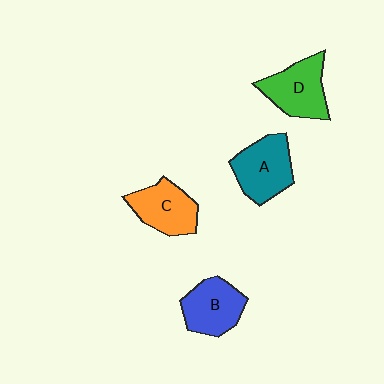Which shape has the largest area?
Shape A (teal).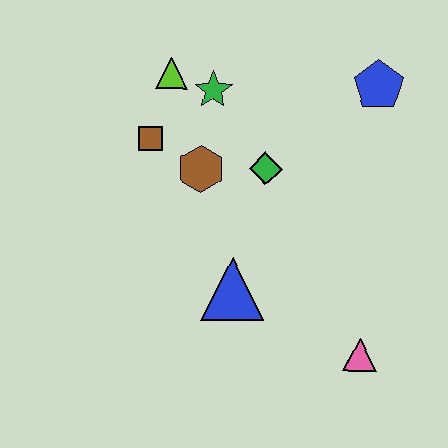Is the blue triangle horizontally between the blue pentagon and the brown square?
Yes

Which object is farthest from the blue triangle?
The blue pentagon is farthest from the blue triangle.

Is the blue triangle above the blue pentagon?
No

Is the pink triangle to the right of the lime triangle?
Yes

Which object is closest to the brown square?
The brown hexagon is closest to the brown square.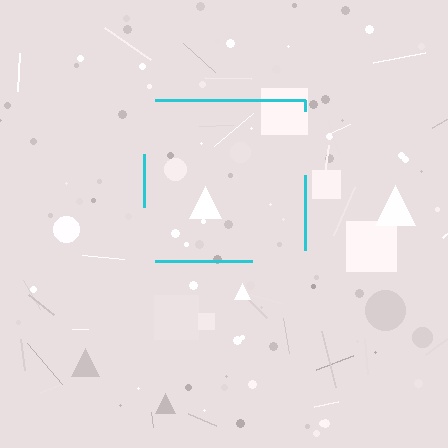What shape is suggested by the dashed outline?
The dashed outline suggests a square.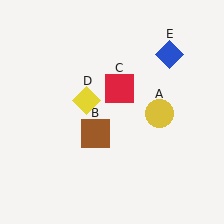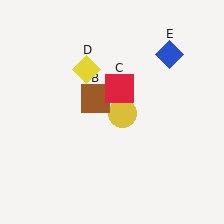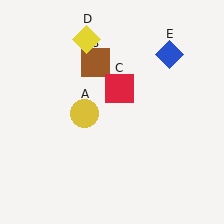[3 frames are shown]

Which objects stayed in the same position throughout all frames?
Red square (object C) and blue diamond (object E) remained stationary.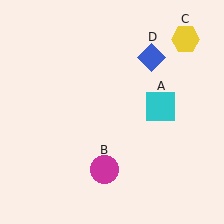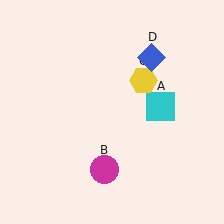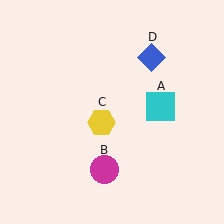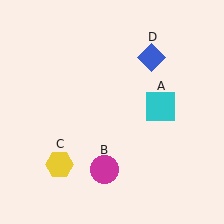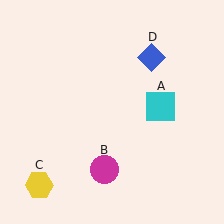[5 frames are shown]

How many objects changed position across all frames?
1 object changed position: yellow hexagon (object C).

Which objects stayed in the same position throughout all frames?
Cyan square (object A) and magenta circle (object B) and blue diamond (object D) remained stationary.